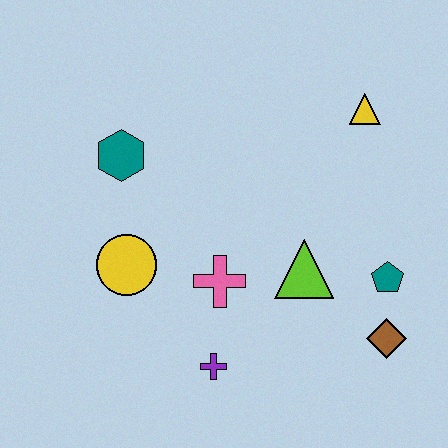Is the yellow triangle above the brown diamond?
Yes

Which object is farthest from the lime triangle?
The teal hexagon is farthest from the lime triangle.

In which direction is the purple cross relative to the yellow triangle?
The purple cross is below the yellow triangle.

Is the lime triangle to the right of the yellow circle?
Yes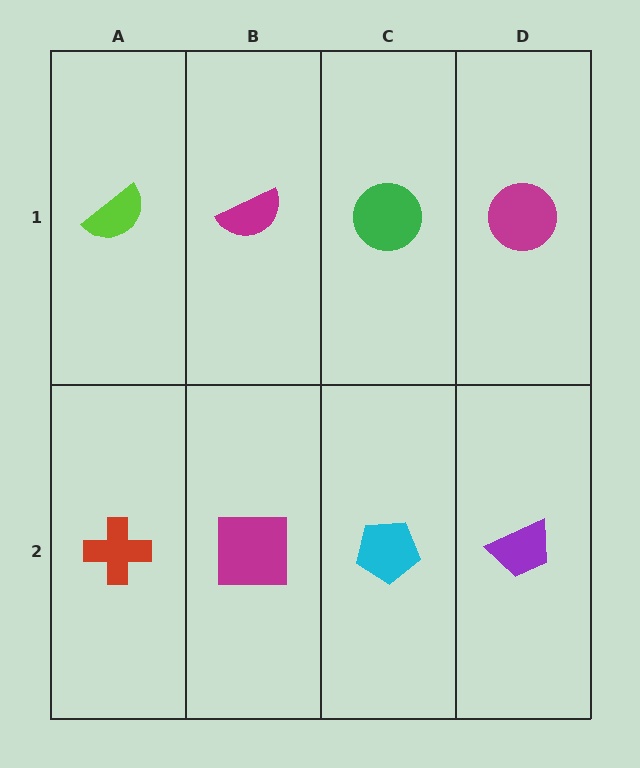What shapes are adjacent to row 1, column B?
A magenta square (row 2, column B), a lime semicircle (row 1, column A), a green circle (row 1, column C).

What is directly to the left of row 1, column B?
A lime semicircle.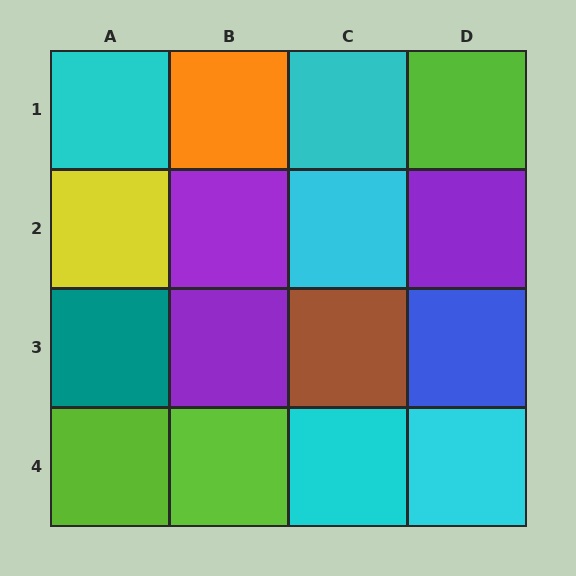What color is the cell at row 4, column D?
Cyan.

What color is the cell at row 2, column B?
Purple.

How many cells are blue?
1 cell is blue.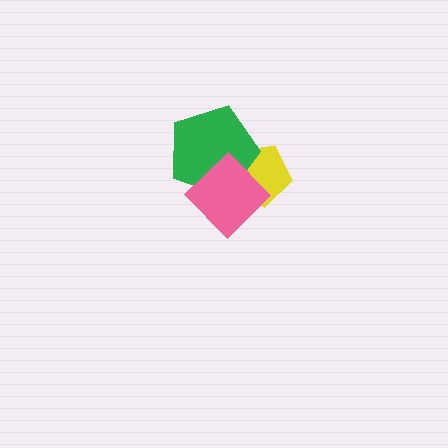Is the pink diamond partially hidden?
No, no other shape covers it.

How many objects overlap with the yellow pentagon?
2 objects overlap with the yellow pentagon.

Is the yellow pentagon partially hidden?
Yes, it is partially covered by another shape.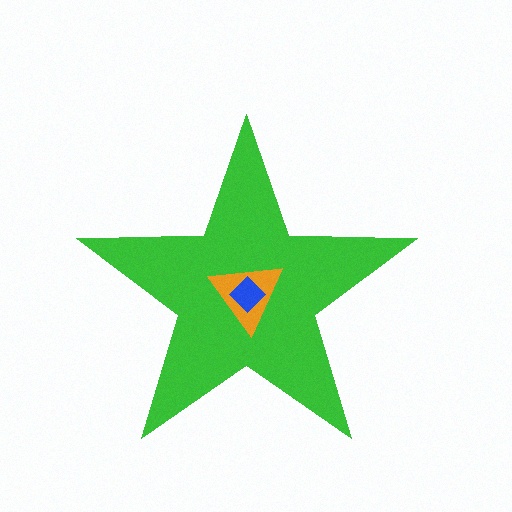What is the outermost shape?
The green star.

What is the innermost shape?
The blue diamond.